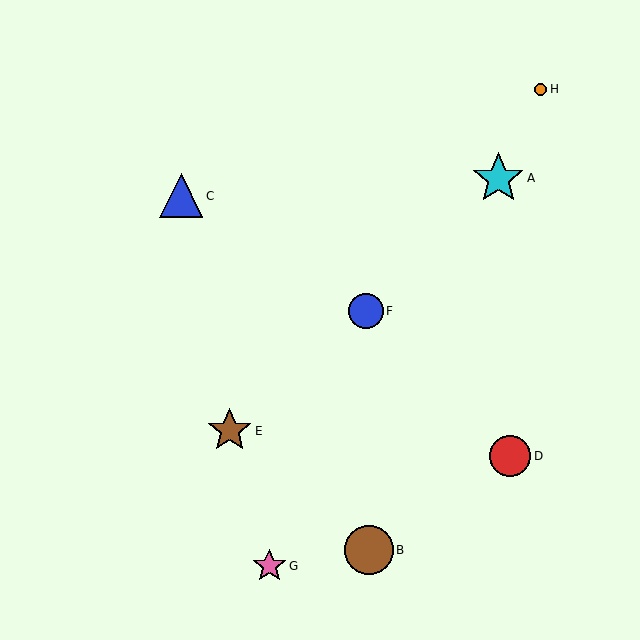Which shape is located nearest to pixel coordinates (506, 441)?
The red circle (labeled D) at (510, 456) is nearest to that location.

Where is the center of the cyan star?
The center of the cyan star is at (498, 178).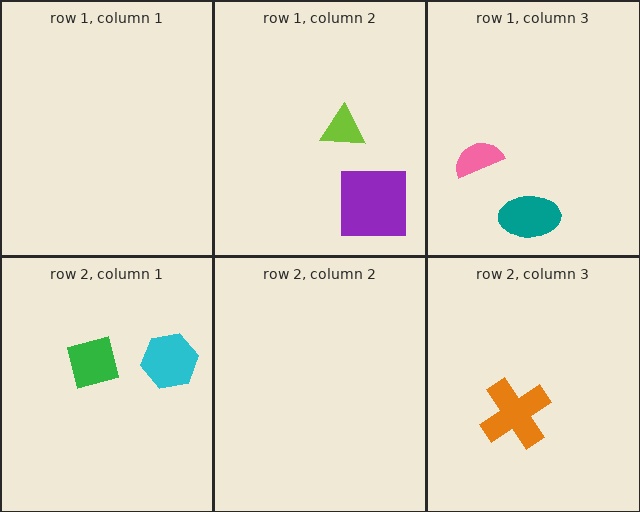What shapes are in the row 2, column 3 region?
The orange cross.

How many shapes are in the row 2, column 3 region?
1.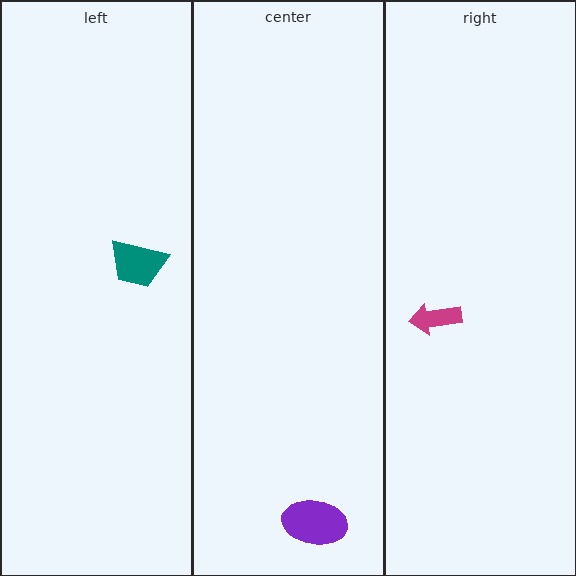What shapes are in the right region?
The magenta arrow.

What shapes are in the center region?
The purple ellipse.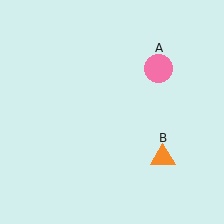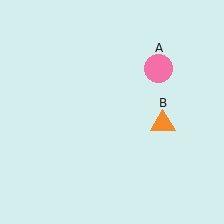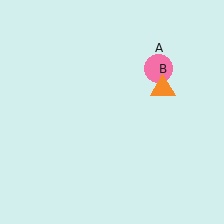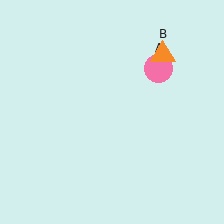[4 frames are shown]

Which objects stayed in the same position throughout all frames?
Pink circle (object A) remained stationary.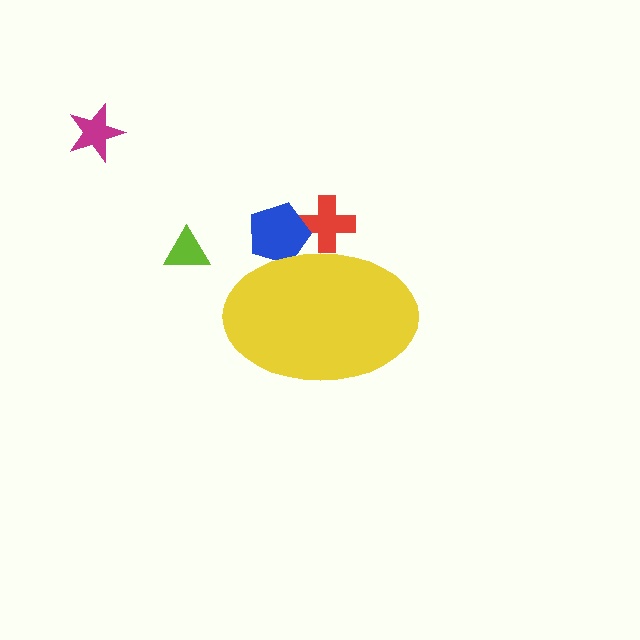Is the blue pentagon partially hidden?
Yes, the blue pentagon is partially hidden behind the yellow ellipse.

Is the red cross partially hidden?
Yes, the red cross is partially hidden behind the yellow ellipse.